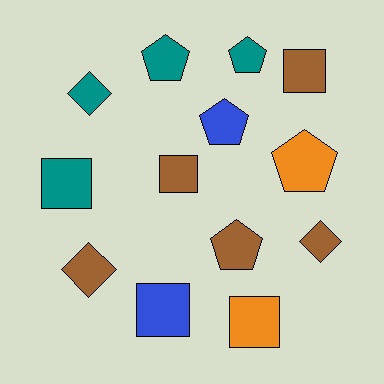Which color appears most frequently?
Brown, with 5 objects.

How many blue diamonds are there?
There are no blue diamonds.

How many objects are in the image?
There are 13 objects.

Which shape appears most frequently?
Pentagon, with 5 objects.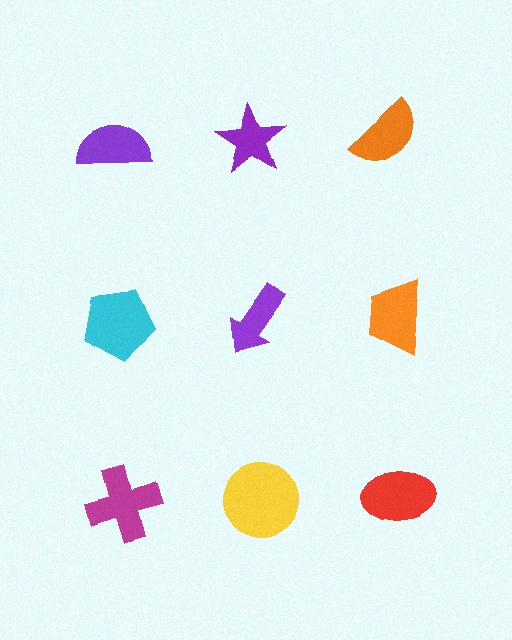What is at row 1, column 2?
A purple star.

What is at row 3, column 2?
A yellow circle.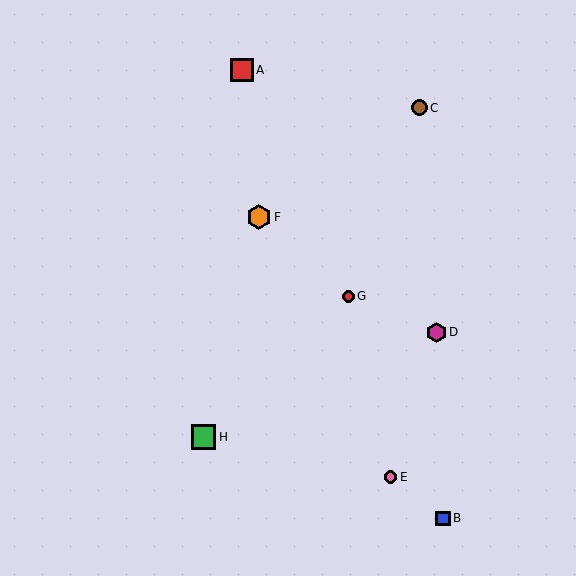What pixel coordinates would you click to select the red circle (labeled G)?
Click at (348, 296) to select the red circle G.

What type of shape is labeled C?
Shape C is a brown circle.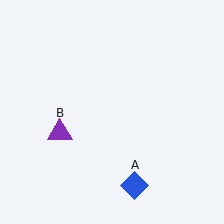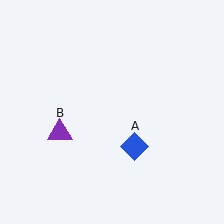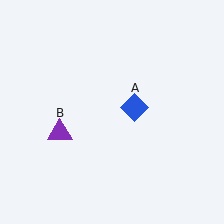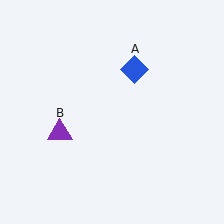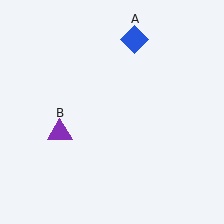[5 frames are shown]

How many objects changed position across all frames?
1 object changed position: blue diamond (object A).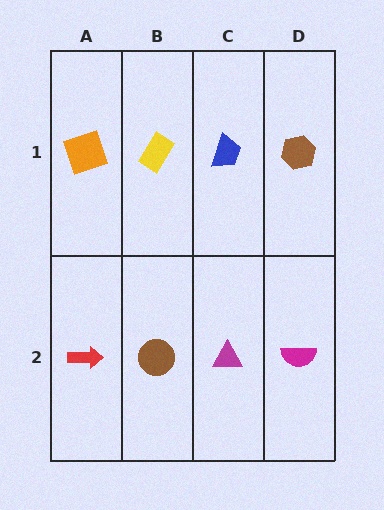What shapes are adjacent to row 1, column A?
A red arrow (row 2, column A), a yellow rectangle (row 1, column B).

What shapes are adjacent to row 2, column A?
An orange square (row 1, column A), a brown circle (row 2, column B).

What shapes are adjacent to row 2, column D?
A brown hexagon (row 1, column D), a magenta triangle (row 2, column C).